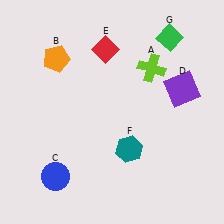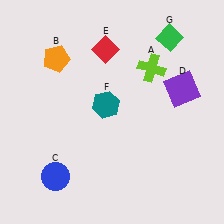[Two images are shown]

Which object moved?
The teal hexagon (F) moved up.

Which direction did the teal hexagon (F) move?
The teal hexagon (F) moved up.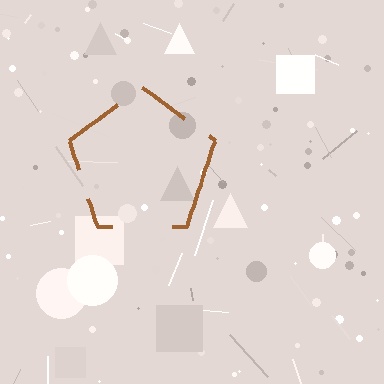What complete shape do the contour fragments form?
The contour fragments form a pentagon.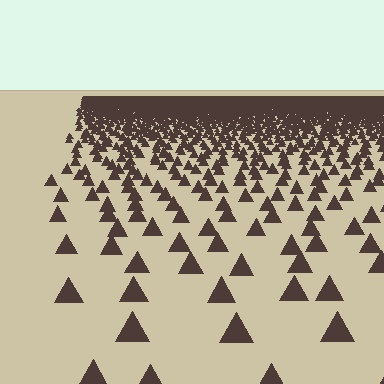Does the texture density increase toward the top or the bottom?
Density increases toward the top.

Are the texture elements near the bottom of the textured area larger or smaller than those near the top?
Larger. Near the bottom, elements are closer to the viewer and appear at a bigger on-screen size.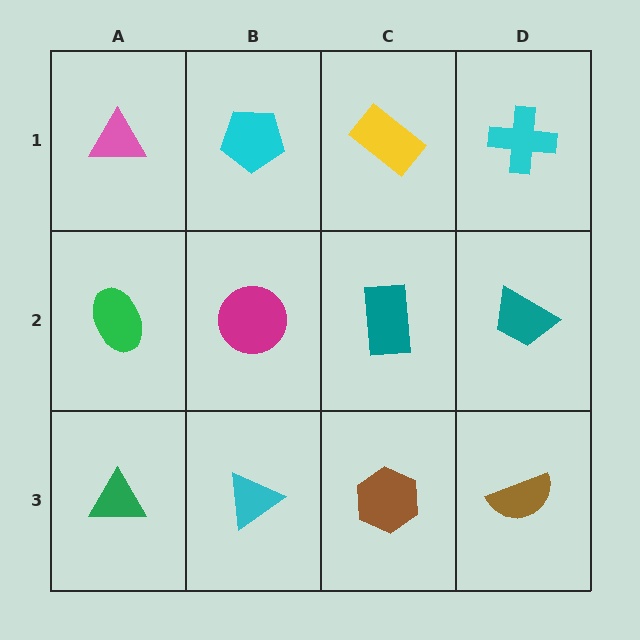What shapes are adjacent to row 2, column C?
A yellow rectangle (row 1, column C), a brown hexagon (row 3, column C), a magenta circle (row 2, column B), a teal trapezoid (row 2, column D).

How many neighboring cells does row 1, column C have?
3.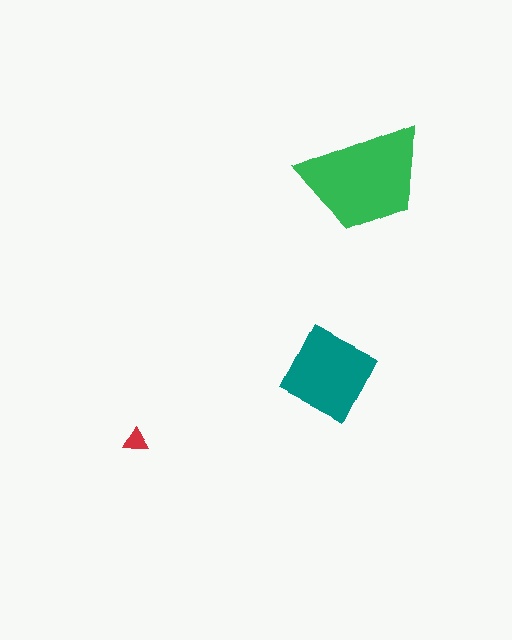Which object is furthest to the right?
The green trapezoid is rightmost.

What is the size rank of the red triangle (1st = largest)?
3rd.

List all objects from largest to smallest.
The green trapezoid, the teal diamond, the red triangle.